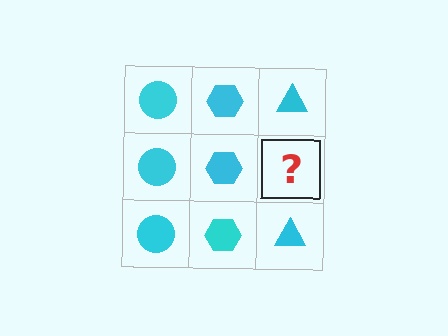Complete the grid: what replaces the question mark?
The question mark should be replaced with a cyan triangle.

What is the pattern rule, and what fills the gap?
The rule is that each column has a consistent shape. The gap should be filled with a cyan triangle.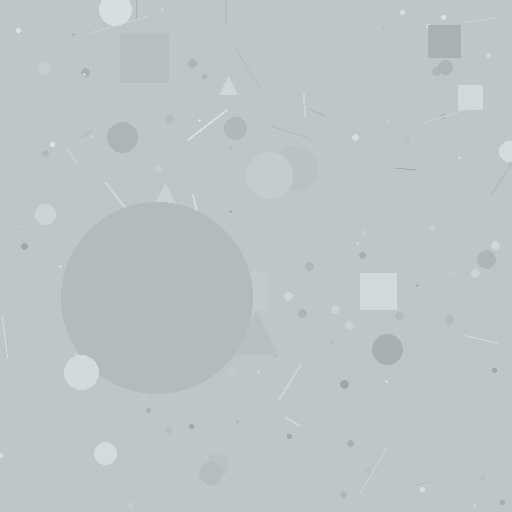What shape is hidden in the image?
A circle is hidden in the image.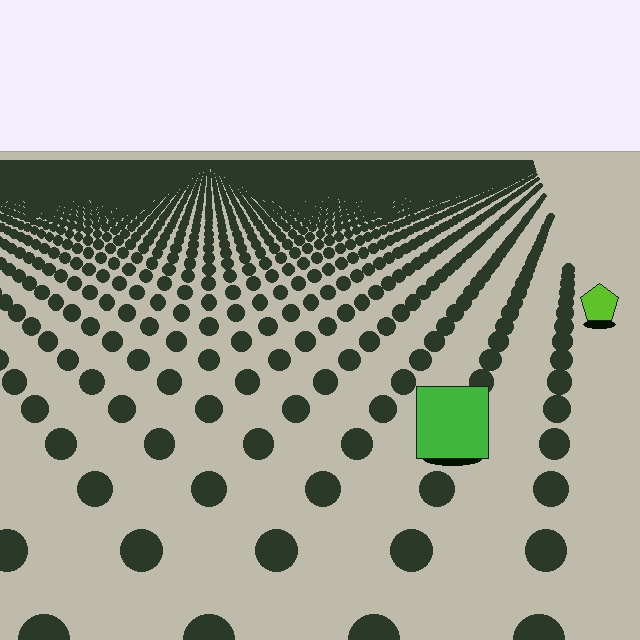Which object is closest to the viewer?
The green square is closest. The texture marks near it are larger and more spread out.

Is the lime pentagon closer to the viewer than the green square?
No. The green square is closer — you can tell from the texture gradient: the ground texture is coarser near it.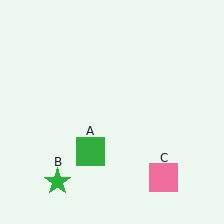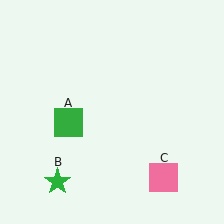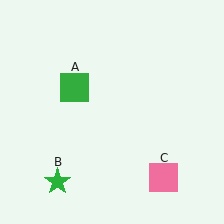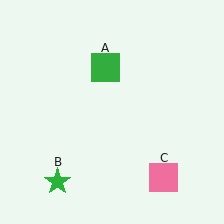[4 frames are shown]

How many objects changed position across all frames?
1 object changed position: green square (object A).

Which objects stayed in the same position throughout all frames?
Green star (object B) and pink square (object C) remained stationary.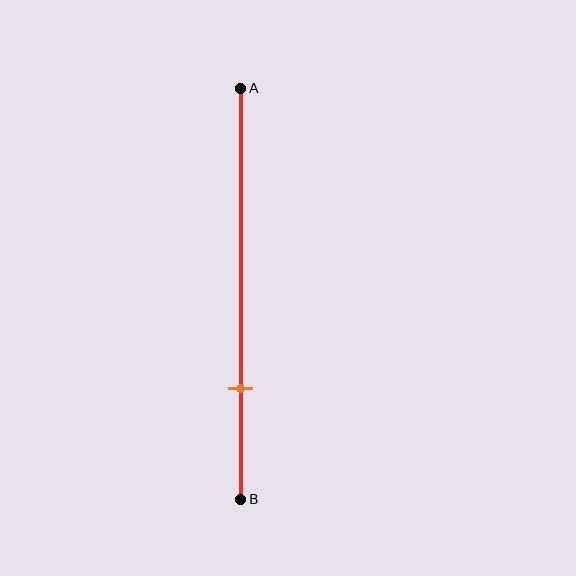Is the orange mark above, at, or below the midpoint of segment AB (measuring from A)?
The orange mark is below the midpoint of segment AB.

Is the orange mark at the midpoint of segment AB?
No, the mark is at about 75% from A, not at the 50% midpoint.